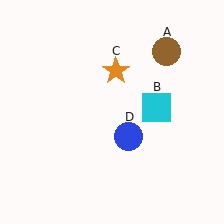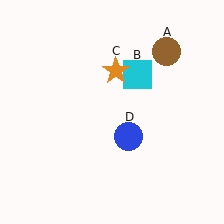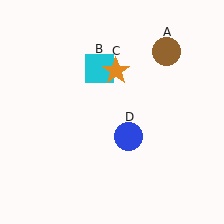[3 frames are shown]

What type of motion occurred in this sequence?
The cyan square (object B) rotated counterclockwise around the center of the scene.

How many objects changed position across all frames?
1 object changed position: cyan square (object B).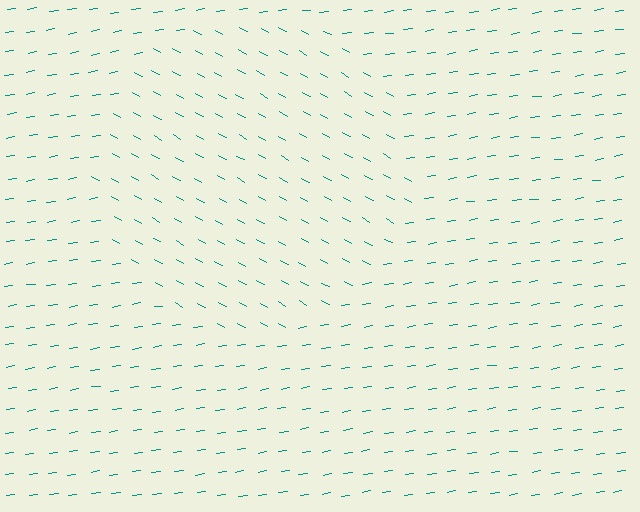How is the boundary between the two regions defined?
The boundary is defined purely by a change in line orientation (approximately 38 degrees difference). All lines are the same color and thickness.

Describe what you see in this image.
The image is filled with small teal line segments. A circle region in the image has lines oriented differently from the surrounding lines, creating a visible texture boundary.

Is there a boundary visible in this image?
Yes, there is a texture boundary formed by a change in line orientation.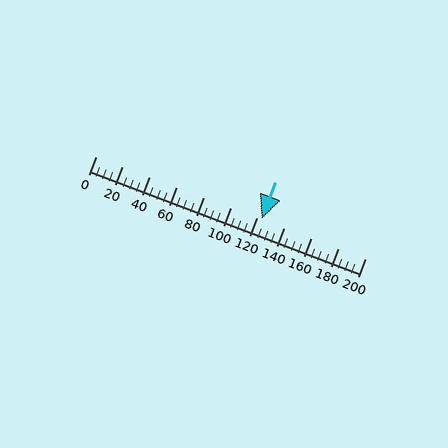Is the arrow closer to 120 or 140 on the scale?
The arrow is closer to 120.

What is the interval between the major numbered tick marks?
The major tick marks are spaced 20 units apart.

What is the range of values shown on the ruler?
The ruler shows values from 0 to 200.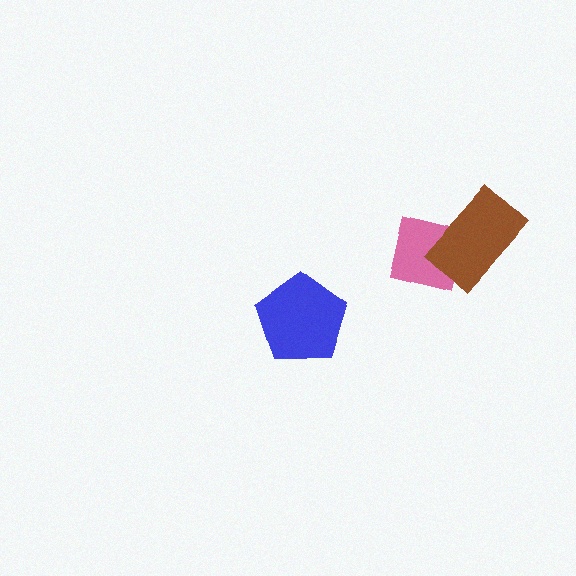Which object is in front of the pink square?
The brown rectangle is in front of the pink square.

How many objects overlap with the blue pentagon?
0 objects overlap with the blue pentagon.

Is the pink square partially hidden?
Yes, it is partially covered by another shape.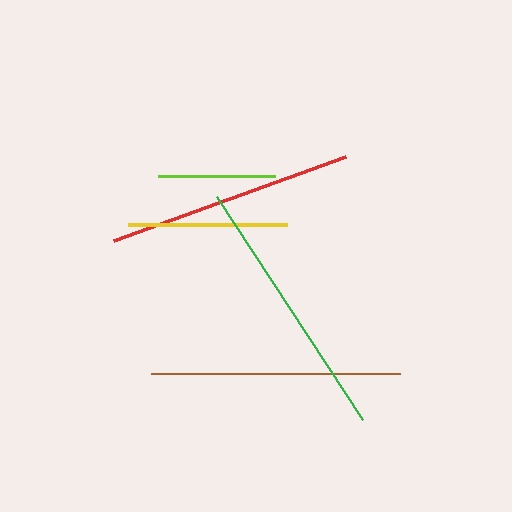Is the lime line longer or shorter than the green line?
The green line is longer than the lime line.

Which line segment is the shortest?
The lime line is the shortest at approximately 117 pixels.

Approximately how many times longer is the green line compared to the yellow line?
The green line is approximately 1.7 times the length of the yellow line.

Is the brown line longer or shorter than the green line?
The green line is longer than the brown line.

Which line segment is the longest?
The green line is the longest at approximately 266 pixels.